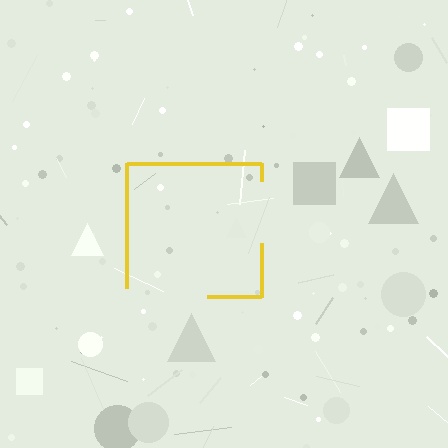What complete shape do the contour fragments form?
The contour fragments form a square.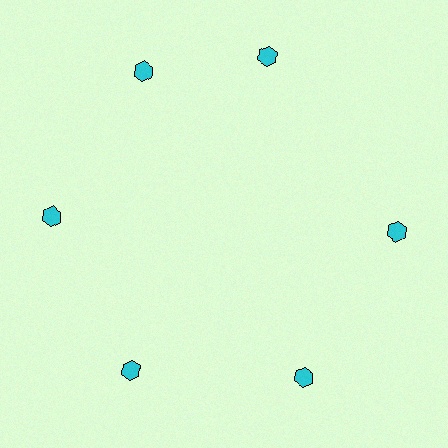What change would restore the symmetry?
The symmetry would be restored by rotating it back into even spacing with its neighbors so that all 6 hexagons sit at equal angles and equal distance from the center.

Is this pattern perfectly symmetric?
No. The 6 cyan hexagons are arranged in a ring, but one element near the 1 o'clock position is rotated out of alignment along the ring, breaking the 6-fold rotational symmetry.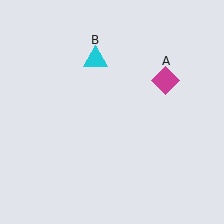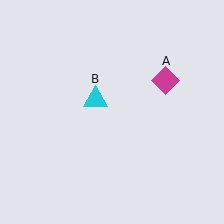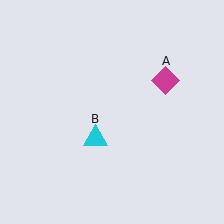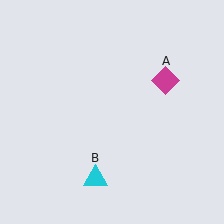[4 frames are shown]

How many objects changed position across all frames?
1 object changed position: cyan triangle (object B).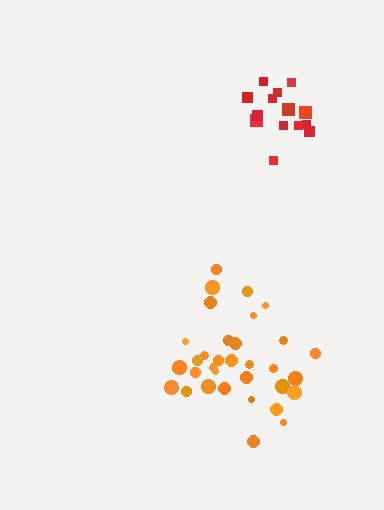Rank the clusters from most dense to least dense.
red, orange.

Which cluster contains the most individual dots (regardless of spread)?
Orange (34).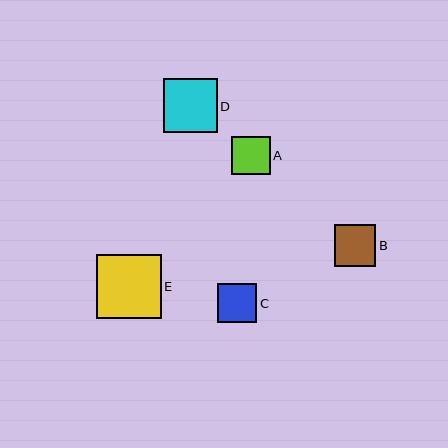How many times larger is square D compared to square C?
Square D is approximately 1.4 times the size of square C.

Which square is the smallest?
Square A is the smallest with a size of approximately 39 pixels.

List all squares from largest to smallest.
From largest to smallest: E, D, B, C, A.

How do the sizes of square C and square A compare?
Square C and square A are approximately the same size.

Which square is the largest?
Square E is the largest with a size of approximately 64 pixels.